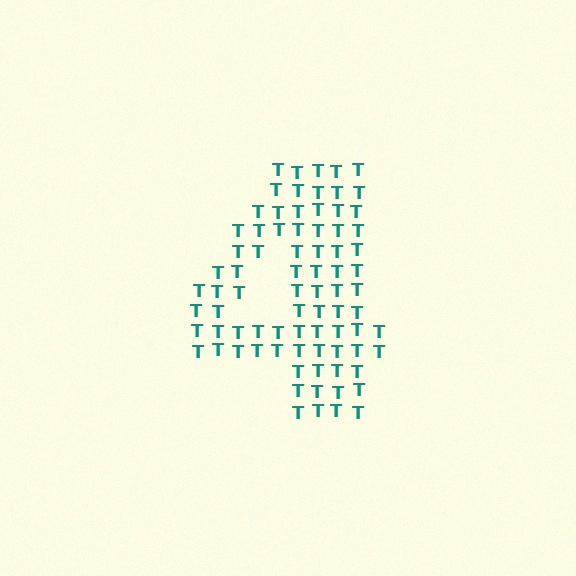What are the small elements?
The small elements are letter T's.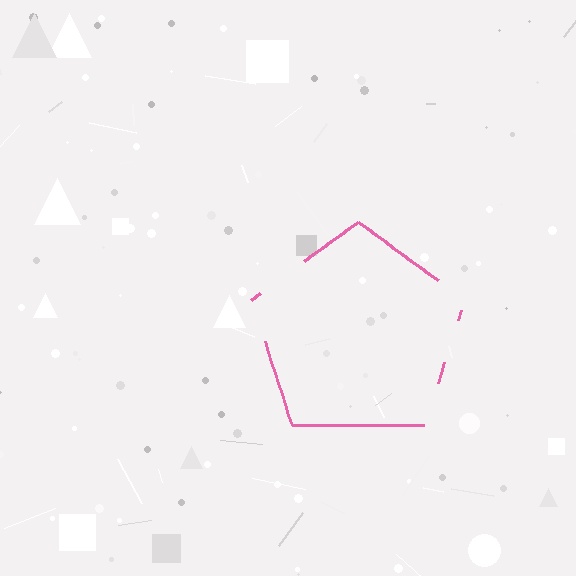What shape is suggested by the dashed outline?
The dashed outline suggests a pentagon.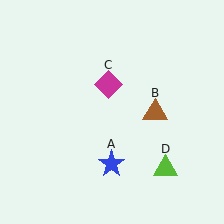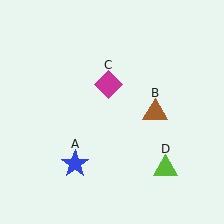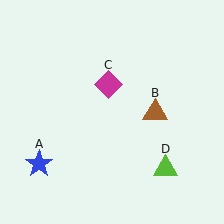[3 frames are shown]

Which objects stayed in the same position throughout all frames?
Brown triangle (object B) and magenta diamond (object C) and lime triangle (object D) remained stationary.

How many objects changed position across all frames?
1 object changed position: blue star (object A).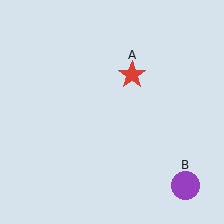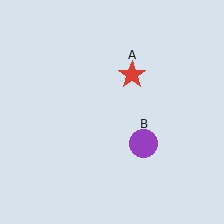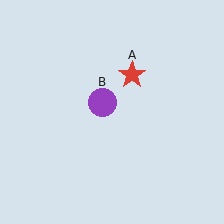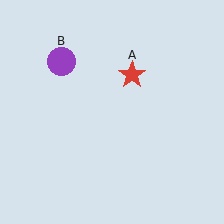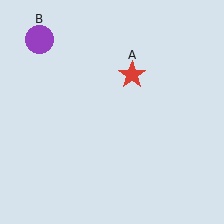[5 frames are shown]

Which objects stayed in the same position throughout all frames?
Red star (object A) remained stationary.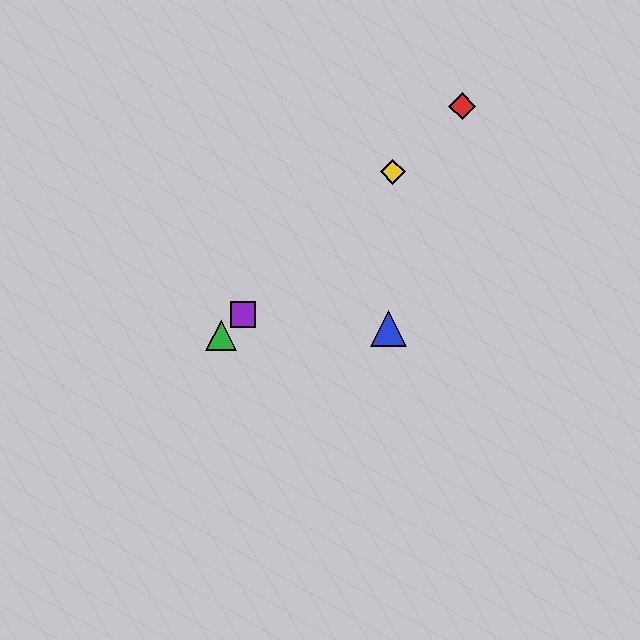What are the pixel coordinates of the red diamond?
The red diamond is at (462, 106).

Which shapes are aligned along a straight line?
The red diamond, the green triangle, the yellow diamond, the purple square are aligned along a straight line.